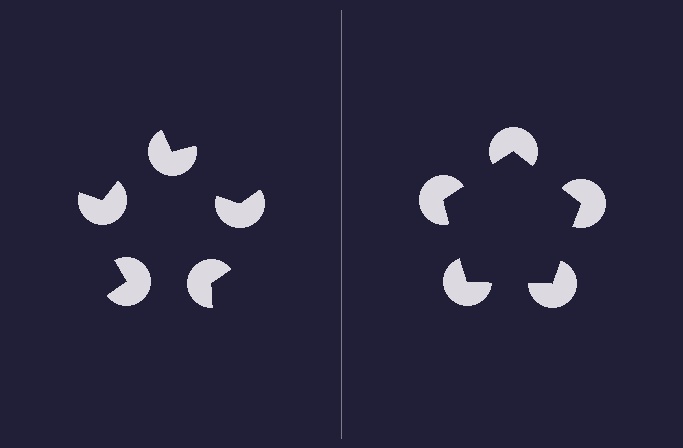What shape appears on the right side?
An illusory pentagon.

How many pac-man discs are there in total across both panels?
10 — 5 on each side.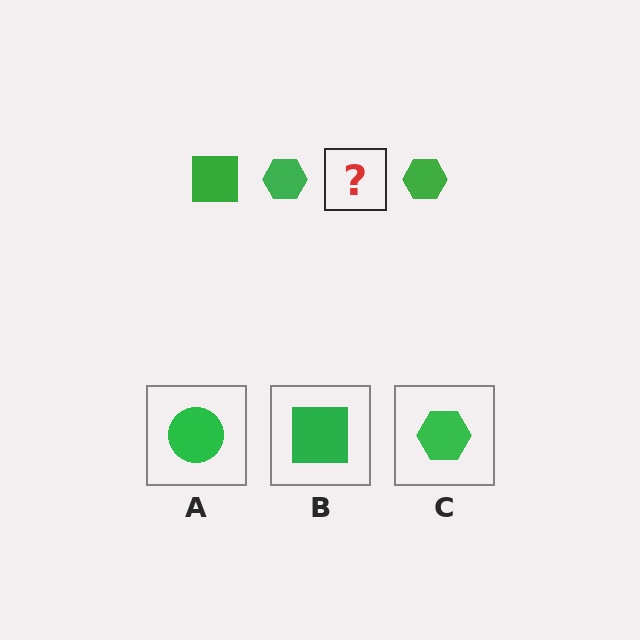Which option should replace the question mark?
Option B.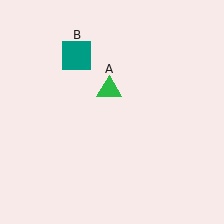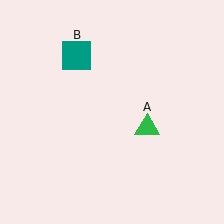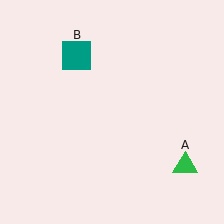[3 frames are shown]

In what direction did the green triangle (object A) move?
The green triangle (object A) moved down and to the right.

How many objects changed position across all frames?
1 object changed position: green triangle (object A).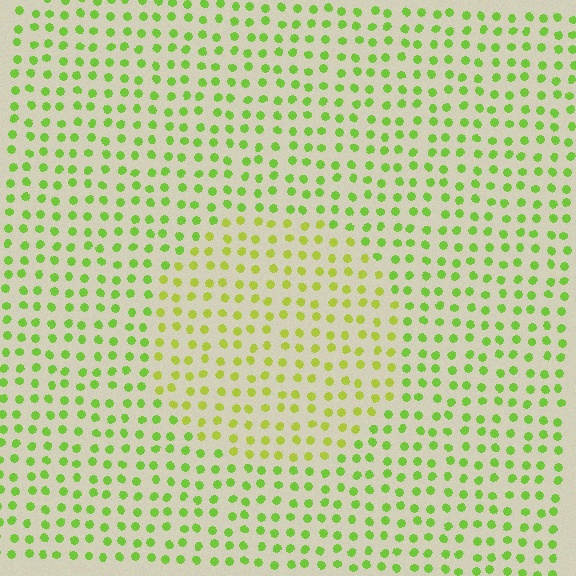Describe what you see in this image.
The image is filled with small lime elements in a uniform arrangement. A circle-shaped region is visible where the elements are tinted to a slightly different hue, forming a subtle color boundary.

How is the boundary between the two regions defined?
The boundary is defined purely by a slight shift in hue (about 25 degrees). Spacing, size, and orientation are identical on both sides.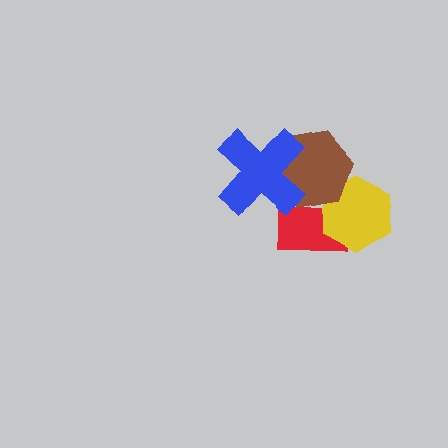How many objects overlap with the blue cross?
1 object overlaps with the blue cross.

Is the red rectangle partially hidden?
Yes, it is partially covered by another shape.